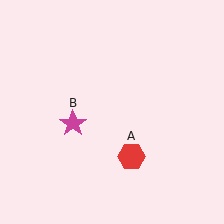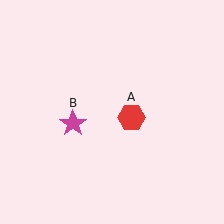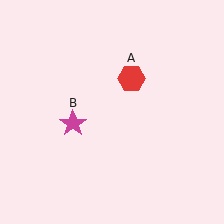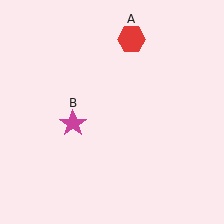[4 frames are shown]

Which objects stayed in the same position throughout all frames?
Magenta star (object B) remained stationary.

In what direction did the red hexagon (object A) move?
The red hexagon (object A) moved up.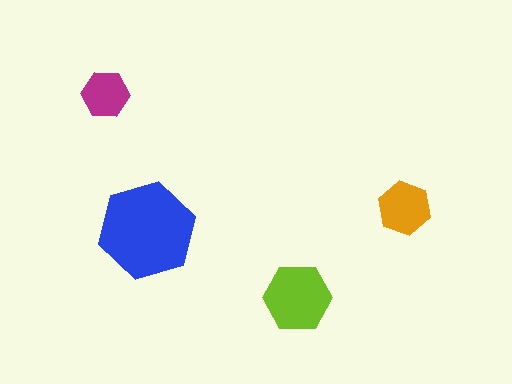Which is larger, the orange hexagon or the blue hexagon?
The blue one.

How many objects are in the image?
There are 4 objects in the image.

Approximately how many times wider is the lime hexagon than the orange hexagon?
About 1.5 times wider.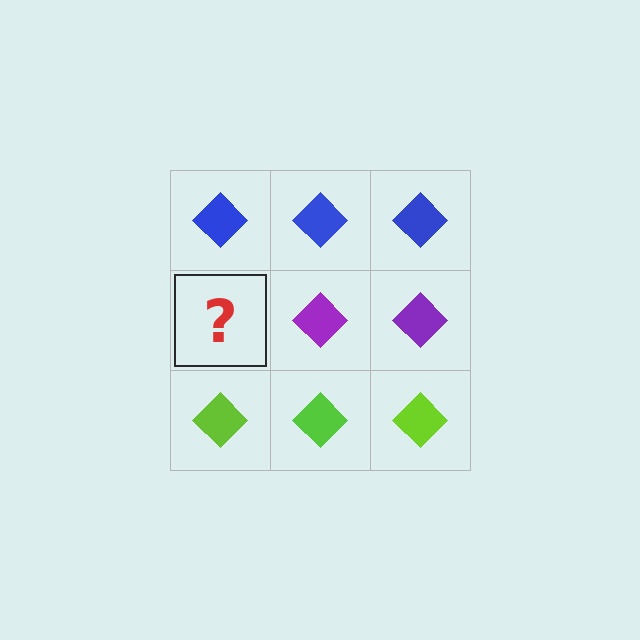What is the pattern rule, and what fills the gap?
The rule is that each row has a consistent color. The gap should be filled with a purple diamond.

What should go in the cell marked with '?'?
The missing cell should contain a purple diamond.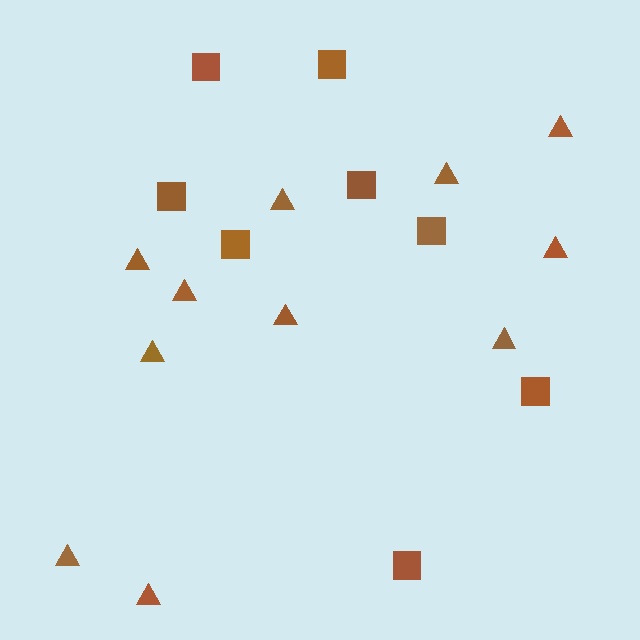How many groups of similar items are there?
There are 2 groups: one group of squares (8) and one group of triangles (11).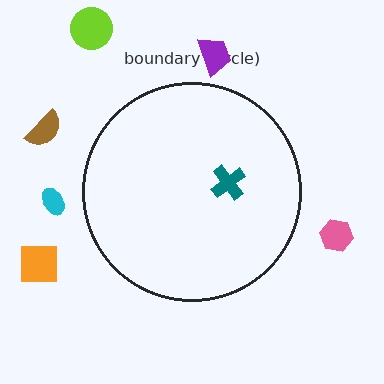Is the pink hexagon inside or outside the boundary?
Outside.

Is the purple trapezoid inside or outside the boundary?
Outside.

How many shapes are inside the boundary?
1 inside, 6 outside.